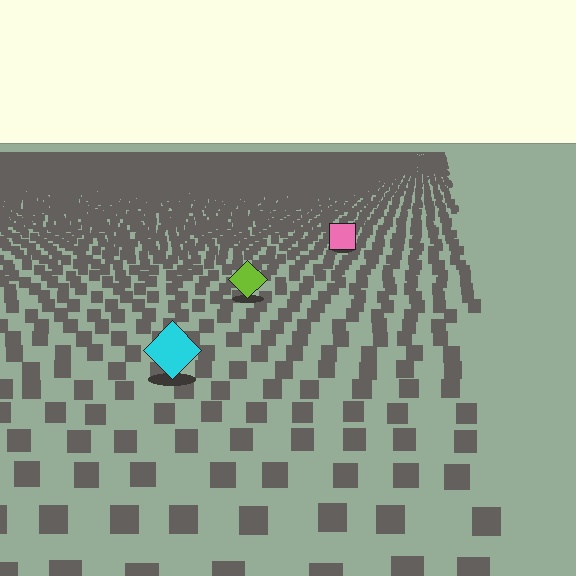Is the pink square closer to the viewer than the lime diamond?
No. The lime diamond is closer — you can tell from the texture gradient: the ground texture is coarser near it.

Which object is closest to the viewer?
The cyan diamond is closest. The texture marks near it are larger and more spread out.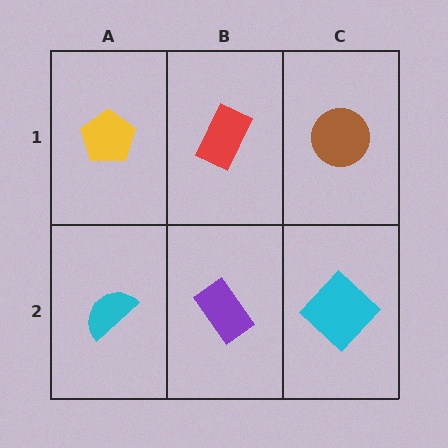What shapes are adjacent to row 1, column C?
A cyan diamond (row 2, column C), a red rectangle (row 1, column B).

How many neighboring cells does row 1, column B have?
3.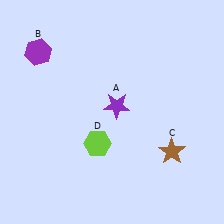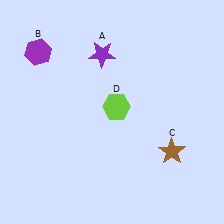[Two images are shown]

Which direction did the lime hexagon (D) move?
The lime hexagon (D) moved up.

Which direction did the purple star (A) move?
The purple star (A) moved up.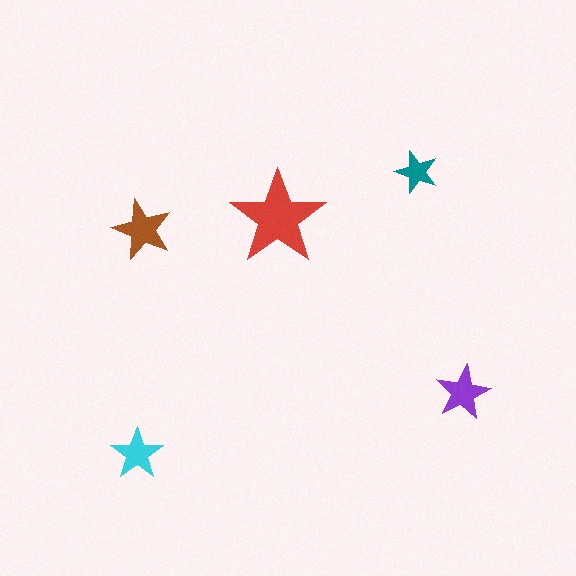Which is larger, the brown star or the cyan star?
The brown one.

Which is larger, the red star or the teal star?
The red one.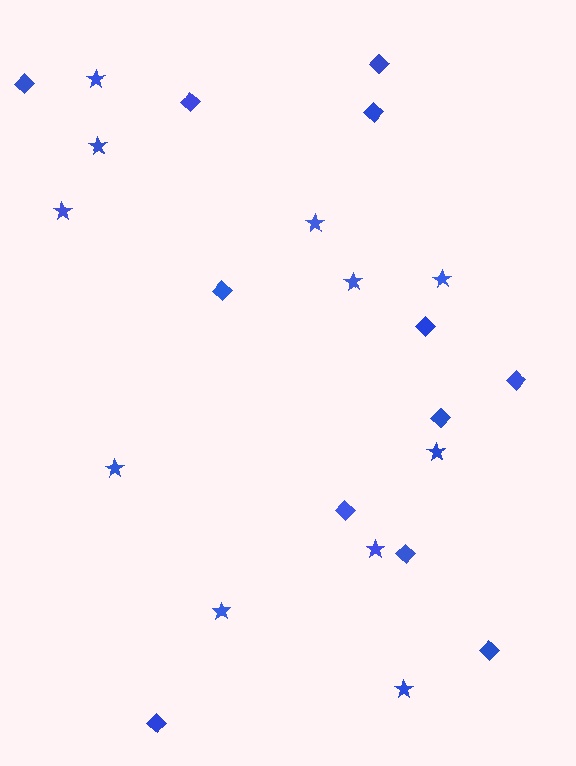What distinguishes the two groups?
There are 2 groups: one group of stars (11) and one group of diamonds (12).